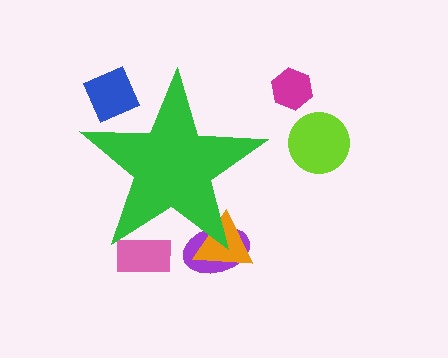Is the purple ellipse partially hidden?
Yes, the purple ellipse is partially hidden behind the green star.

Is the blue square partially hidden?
Yes, the blue square is partially hidden behind the green star.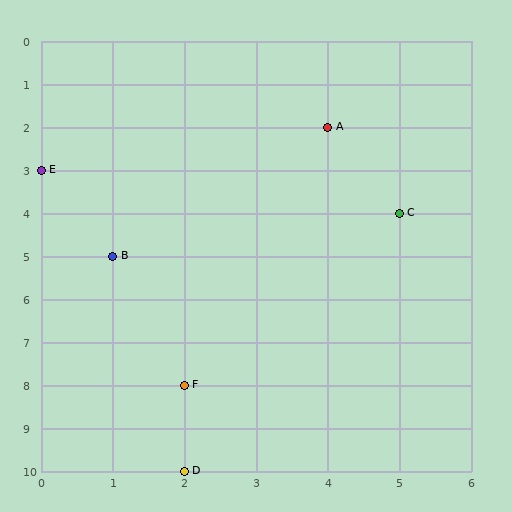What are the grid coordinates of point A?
Point A is at grid coordinates (4, 2).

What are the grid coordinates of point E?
Point E is at grid coordinates (0, 3).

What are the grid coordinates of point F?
Point F is at grid coordinates (2, 8).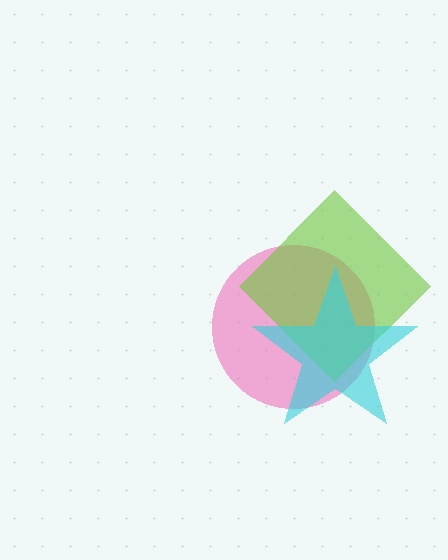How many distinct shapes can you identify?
There are 3 distinct shapes: a pink circle, a lime diamond, a cyan star.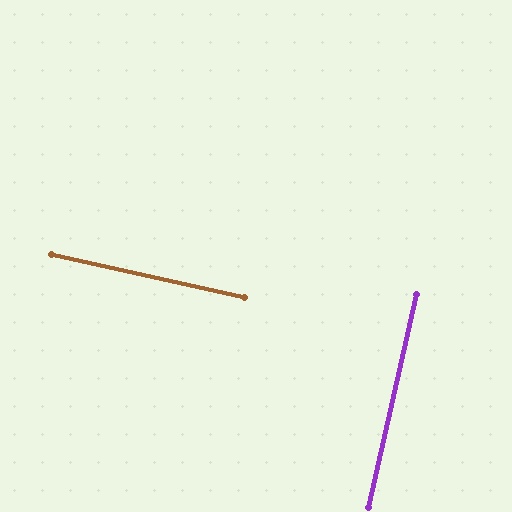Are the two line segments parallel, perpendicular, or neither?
Perpendicular — they meet at approximately 90°.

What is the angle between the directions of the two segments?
Approximately 90 degrees.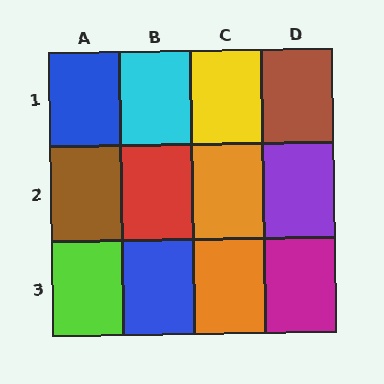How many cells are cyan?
1 cell is cyan.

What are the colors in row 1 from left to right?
Blue, cyan, yellow, brown.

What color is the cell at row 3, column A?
Lime.